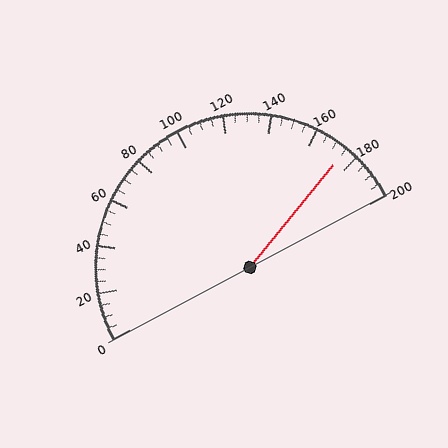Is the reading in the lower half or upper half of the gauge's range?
The reading is in the upper half of the range (0 to 200).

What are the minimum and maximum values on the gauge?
The gauge ranges from 0 to 200.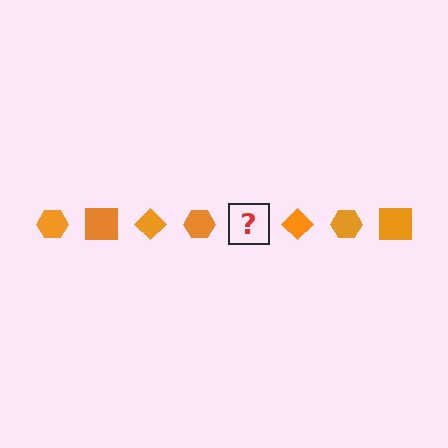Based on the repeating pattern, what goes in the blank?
The blank should be an orange square.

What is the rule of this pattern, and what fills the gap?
The rule is that the pattern cycles through hexagon, square, diamond shapes in orange. The gap should be filled with an orange square.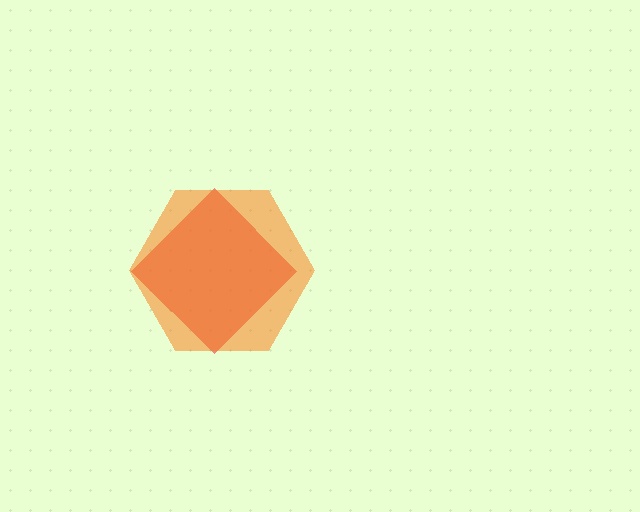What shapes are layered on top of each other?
The layered shapes are: a red diamond, an orange hexagon.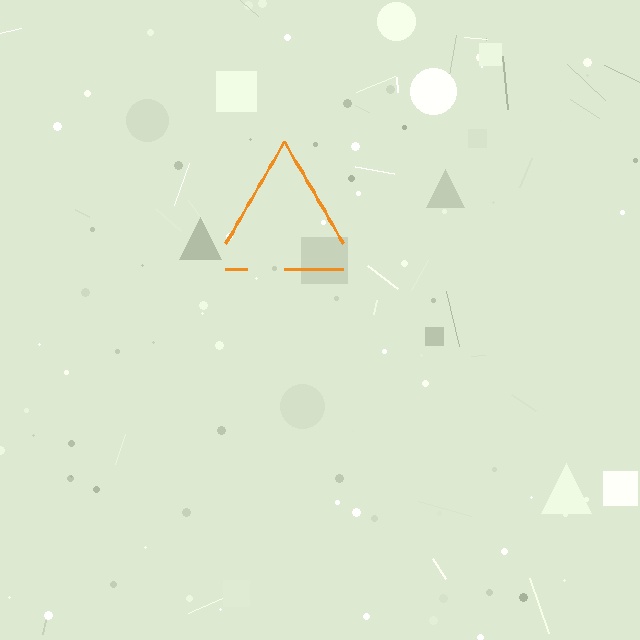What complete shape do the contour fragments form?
The contour fragments form a triangle.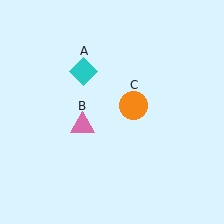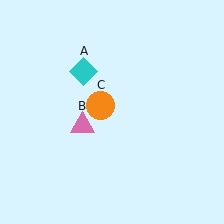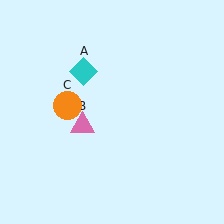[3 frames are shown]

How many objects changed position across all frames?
1 object changed position: orange circle (object C).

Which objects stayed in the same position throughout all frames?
Cyan diamond (object A) and pink triangle (object B) remained stationary.